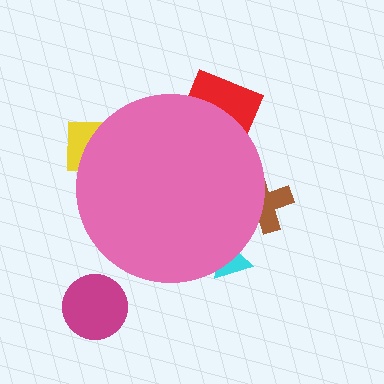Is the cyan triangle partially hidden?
Yes, the cyan triangle is partially hidden behind the pink circle.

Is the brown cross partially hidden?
Yes, the brown cross is partially hidden behind the pink circle.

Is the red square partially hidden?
Yes, the red square is partially hidden behind the pink circle.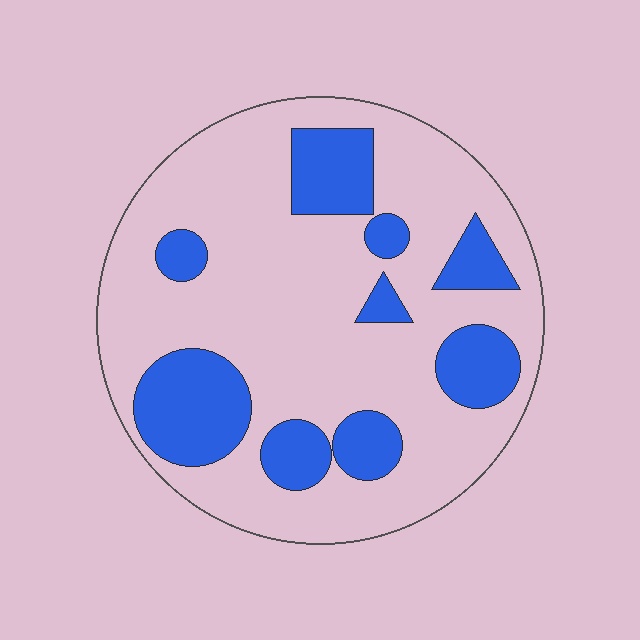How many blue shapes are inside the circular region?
9.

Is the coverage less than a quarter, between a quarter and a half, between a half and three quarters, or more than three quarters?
Between a quarter and a half.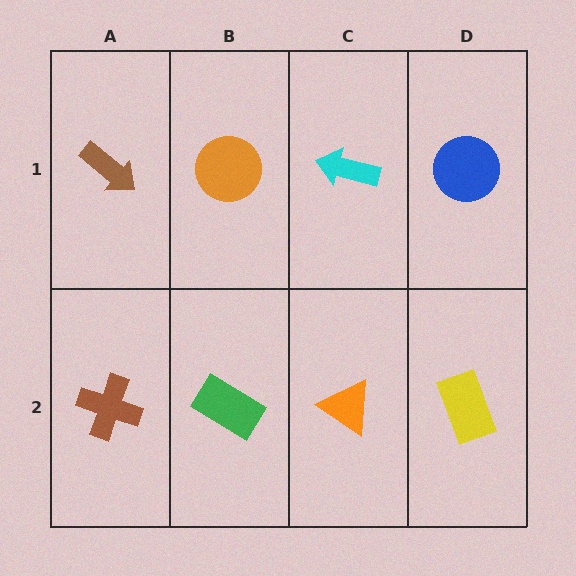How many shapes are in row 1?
4 shapes.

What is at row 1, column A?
A brown arrow.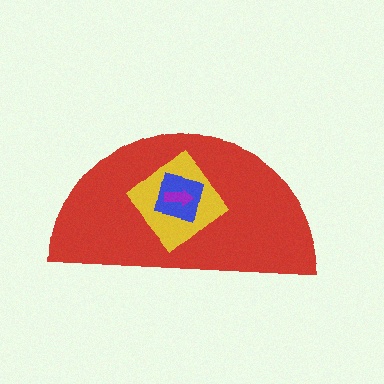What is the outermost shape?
The red semicircle.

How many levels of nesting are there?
4.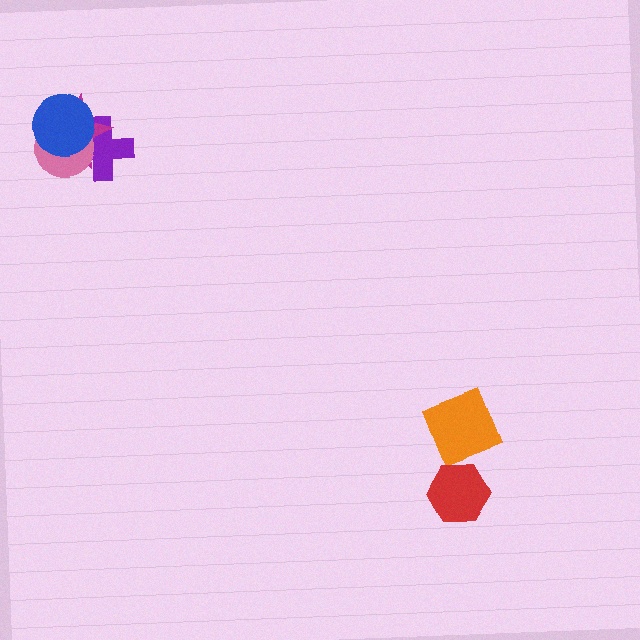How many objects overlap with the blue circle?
3 objects overlap with the blue circle.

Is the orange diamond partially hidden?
Yes, it is partially covered by another shape.